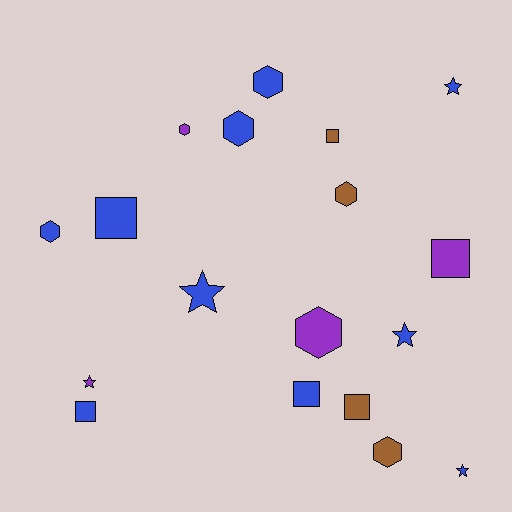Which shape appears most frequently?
Hexagon, with 7 objects.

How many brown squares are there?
There are 2 brown squares.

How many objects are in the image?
There are 18 objects.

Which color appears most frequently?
Blue, with 10 objects.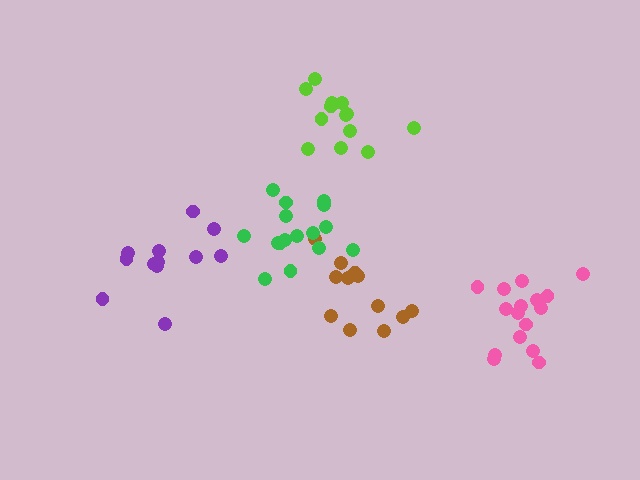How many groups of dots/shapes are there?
There are 5 groups.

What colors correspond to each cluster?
The clusters are colored: purple, brown, pink, green, lime.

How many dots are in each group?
Group 1: 12 dots, Group 2: 12 dots, Group 3: 16 dots, Group 4: 16 dots, Group 5: 13 dots (69 total).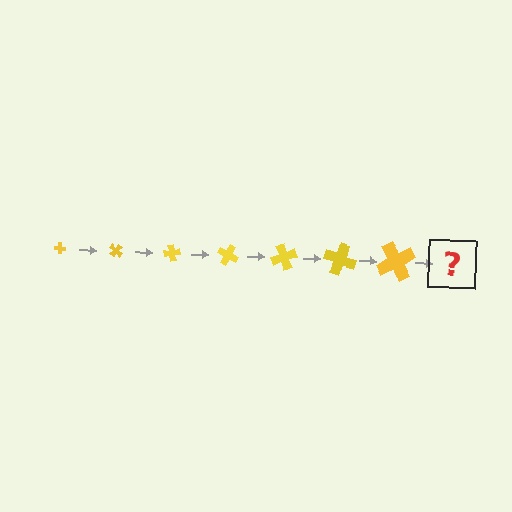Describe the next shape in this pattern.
It should be a cross, larger than the previous one and rotated 280 degrees from the start.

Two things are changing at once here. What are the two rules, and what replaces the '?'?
The two rules are that the cross grows larger each step and it rotates 40 degrees each step. The '?' should be a cross, larger than the previous one and rotated 280 degrees from the start.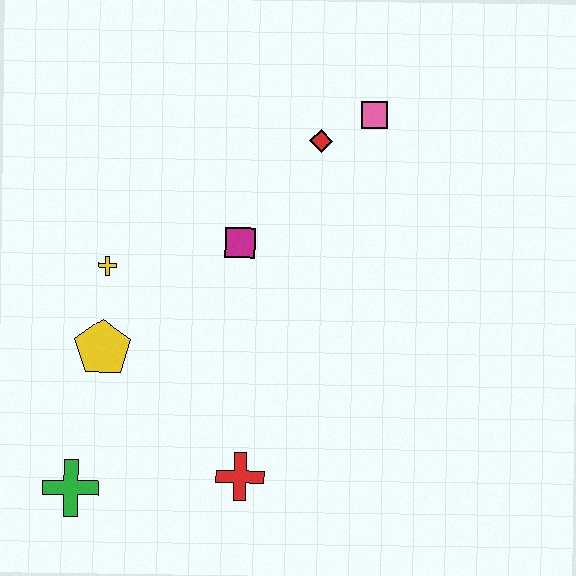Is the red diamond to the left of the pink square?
Yes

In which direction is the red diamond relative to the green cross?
The red diamond is above the green cross.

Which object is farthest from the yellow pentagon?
The pink square is farthest from the yellow pentagon.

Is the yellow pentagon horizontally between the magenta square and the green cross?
Yes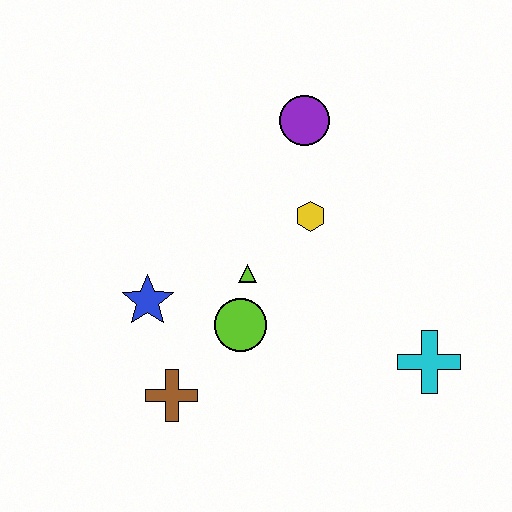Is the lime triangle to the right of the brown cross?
Yes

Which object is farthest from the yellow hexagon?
The brown cross is farthest from the yellow hexagon.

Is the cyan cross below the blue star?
Yes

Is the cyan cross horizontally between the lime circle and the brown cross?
No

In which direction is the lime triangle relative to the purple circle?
The lime triangle is below the purple circle.